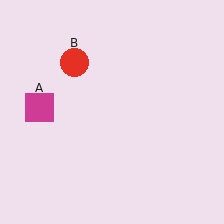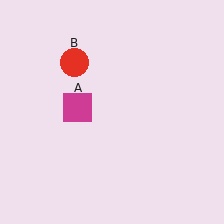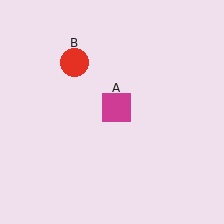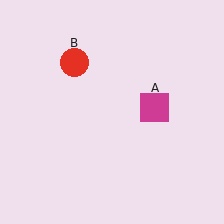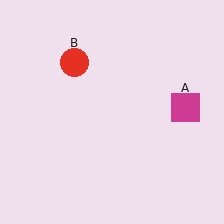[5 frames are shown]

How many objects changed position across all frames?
1 object changed position: magenta square (object A).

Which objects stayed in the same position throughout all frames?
Red circle (object B) remained stationary.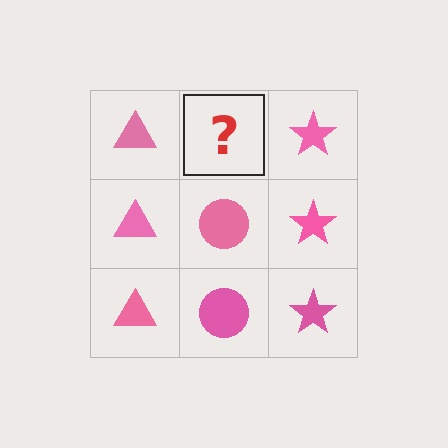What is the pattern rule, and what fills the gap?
The rule is that each column has a consistent shape. The gap should be filled with a pink circle.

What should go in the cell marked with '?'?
The missing cell should contain a pink circle.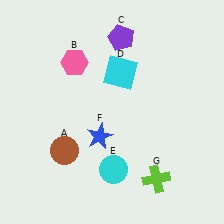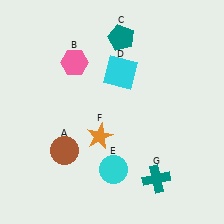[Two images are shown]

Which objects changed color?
C changed from purple to teal. F changed from blue to orange. G changed from lime to teal.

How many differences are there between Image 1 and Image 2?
There are 3 differences between the two images.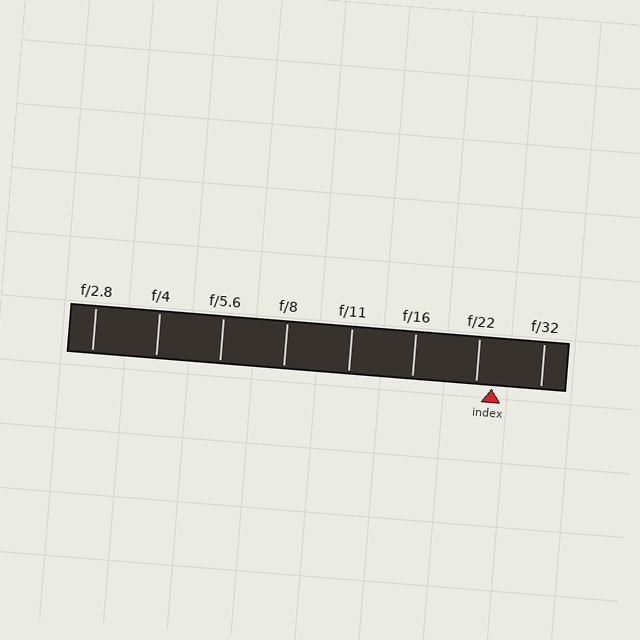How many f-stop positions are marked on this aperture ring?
There are 8 f-stop positions marked.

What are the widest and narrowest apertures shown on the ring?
The widest aperture shown is f/2.8 and the narrowest is f/32.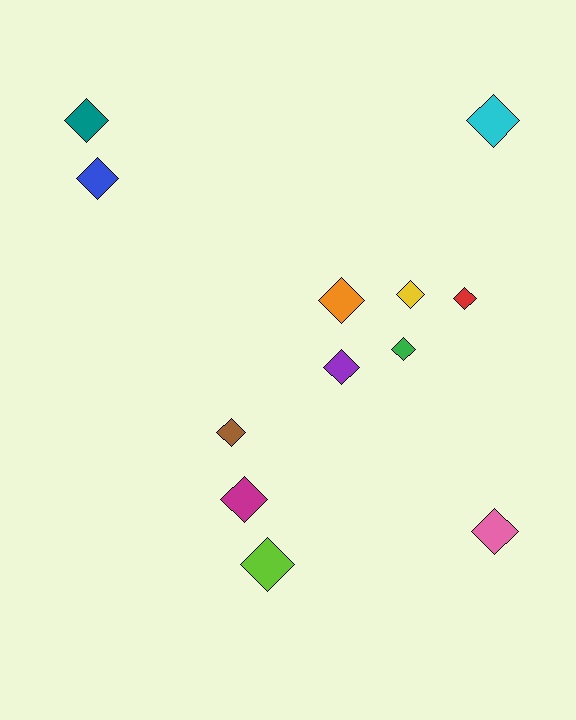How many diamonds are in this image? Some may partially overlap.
There are 12 diamonds.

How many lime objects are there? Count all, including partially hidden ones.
There is 1 lime object.